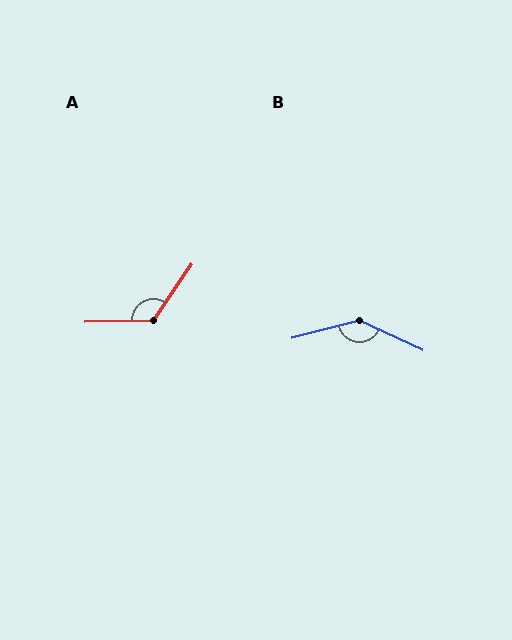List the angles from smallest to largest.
A (125°), B (141°).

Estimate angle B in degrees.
Approximately 141 degrees.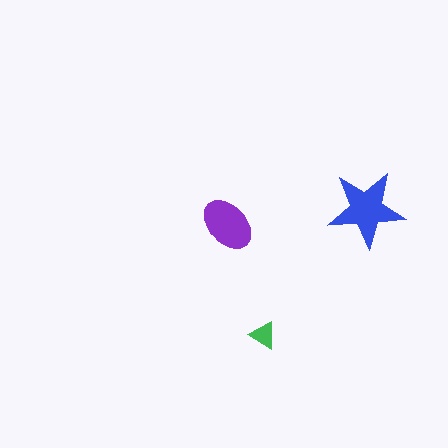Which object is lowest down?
The green triangle is bottommost.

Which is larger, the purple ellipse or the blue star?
The blue star.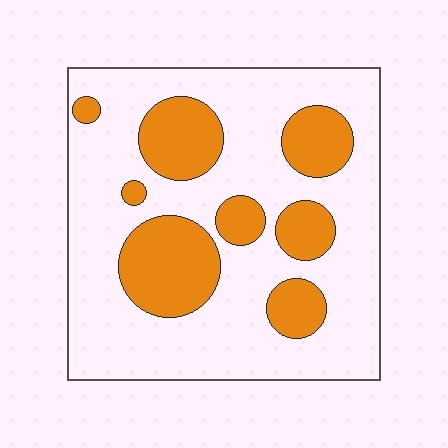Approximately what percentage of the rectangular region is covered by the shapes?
Approximately 30%.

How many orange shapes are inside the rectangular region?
8.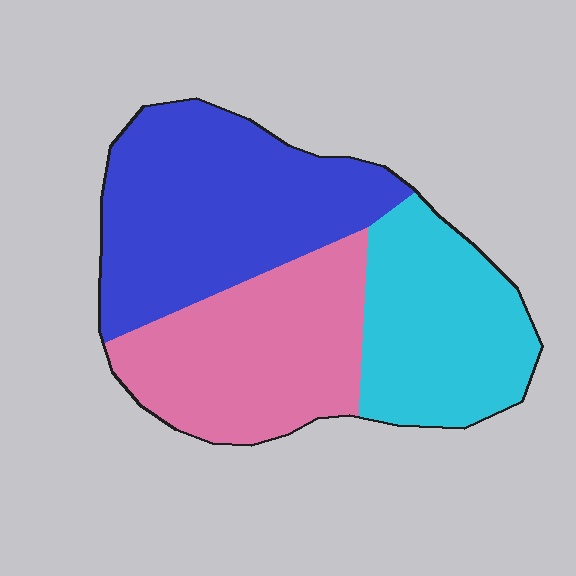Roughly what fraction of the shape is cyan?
Cyan takes up between a quarter and a half of the shape.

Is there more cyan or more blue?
Blue.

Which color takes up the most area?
Blue, at roughly 40%.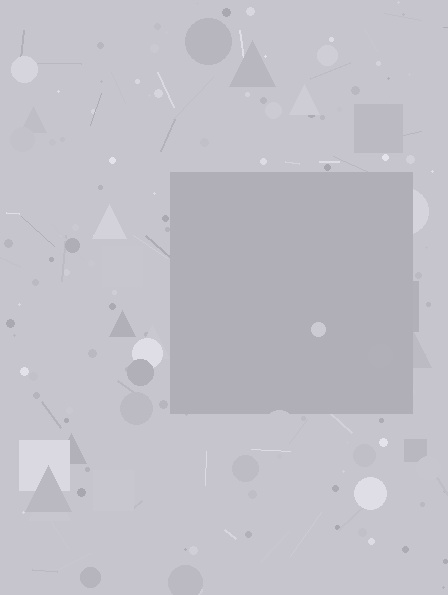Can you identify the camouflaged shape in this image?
The camouflaged shape is a square.